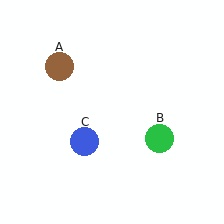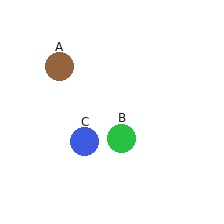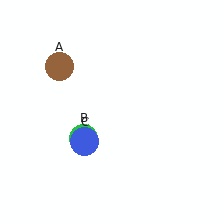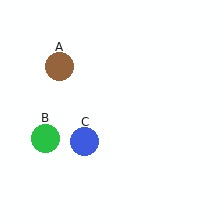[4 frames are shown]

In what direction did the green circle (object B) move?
The green circle (object B) moved left.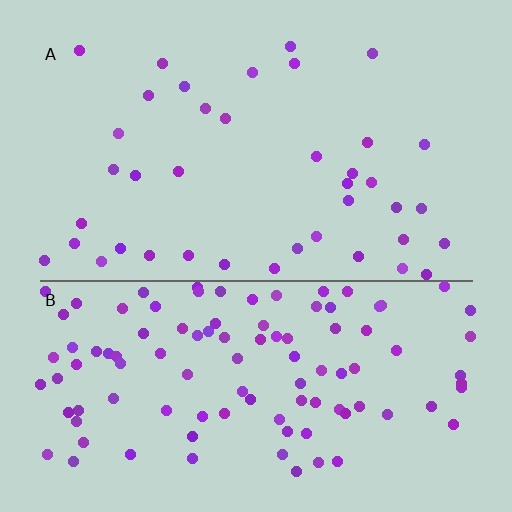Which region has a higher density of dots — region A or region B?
B (the bottom).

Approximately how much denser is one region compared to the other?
Approximately 2.7× — region B over region A.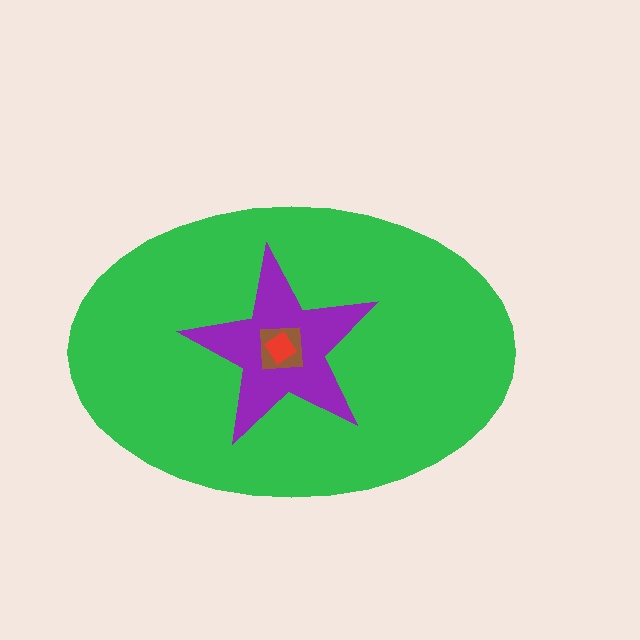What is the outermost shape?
The green ellipse.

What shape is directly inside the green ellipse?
The purple star.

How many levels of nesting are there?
4.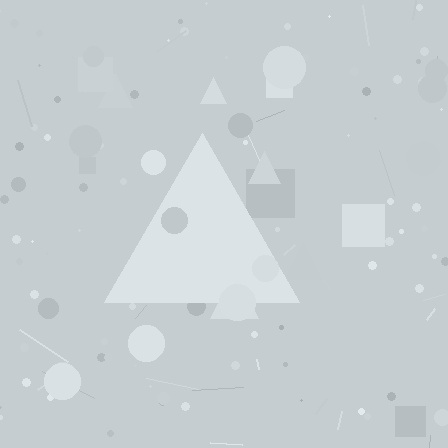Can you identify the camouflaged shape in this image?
The camouflaged shape is a triangle.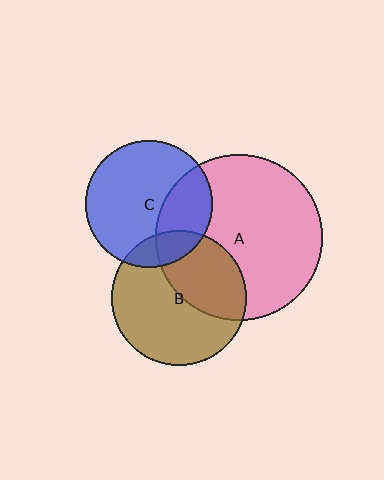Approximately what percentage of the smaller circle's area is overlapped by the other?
Approximately 40%.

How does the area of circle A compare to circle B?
Approximately 1.5 times.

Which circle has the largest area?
Circle A (pink).